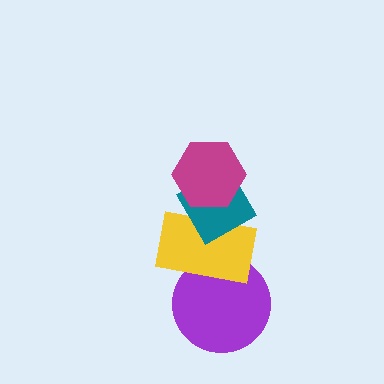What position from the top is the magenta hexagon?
The magenta hexagon is 1st from the top.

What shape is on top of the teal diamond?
The magenta hexagon is on top of the teal diamond.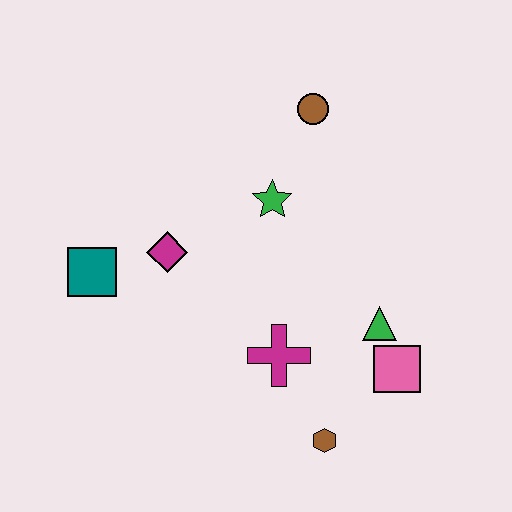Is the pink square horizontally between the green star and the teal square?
No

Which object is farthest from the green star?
The brown hexagon is farthest from the green star.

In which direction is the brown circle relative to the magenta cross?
The brown circle is above the magenta cross.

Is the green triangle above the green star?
No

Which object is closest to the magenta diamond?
The teal square is closest to the magenta diamond.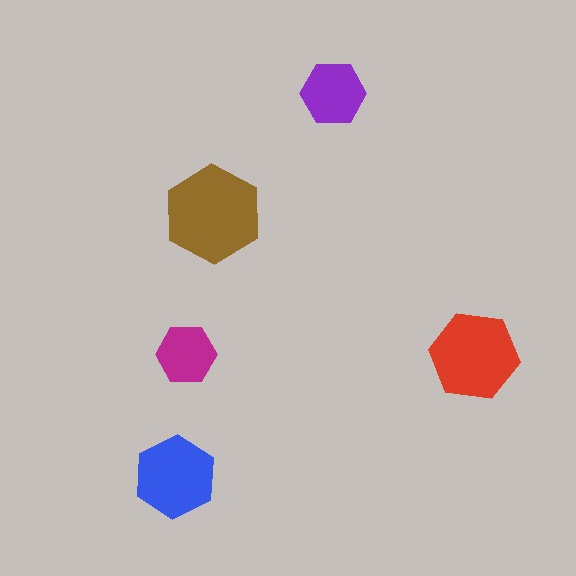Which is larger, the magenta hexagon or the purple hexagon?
The purple one.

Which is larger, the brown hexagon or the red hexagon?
The brown one.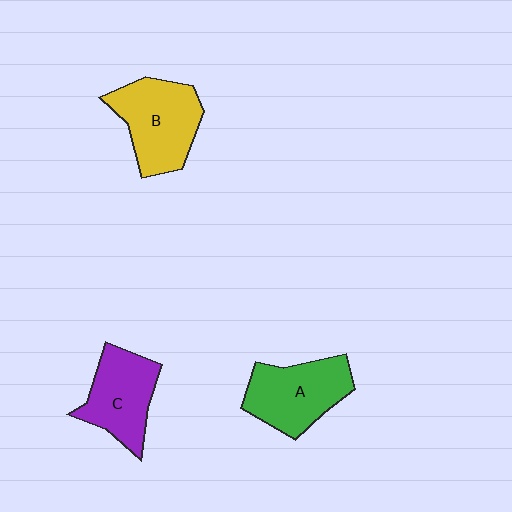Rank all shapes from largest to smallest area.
From largest to smallest: B (yellow), A (green), C (purple).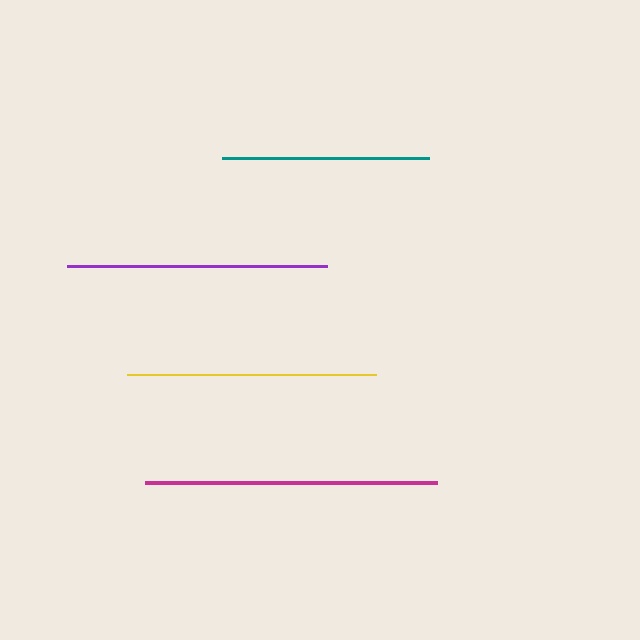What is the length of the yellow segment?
The yellow segment is approximately 249 pixels long.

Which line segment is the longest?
The magenta line is the longest at approximately 293 pixels.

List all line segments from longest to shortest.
From longest to shortest: magenta, purple, yellow, teal.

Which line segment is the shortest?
The teal line is the shortest at approximately 207 pixels.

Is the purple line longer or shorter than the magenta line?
The magenta line is longer than the purple line.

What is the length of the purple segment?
The purple segment is approximately 260 pixels long.